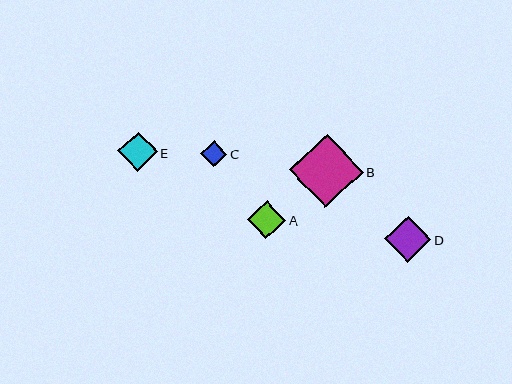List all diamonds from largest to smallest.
From largest to smallest: B, D, E, A, C.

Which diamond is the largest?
Diamond B is the largest with a size of approximately 73 pixels.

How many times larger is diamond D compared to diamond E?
Diamond D is approximately 1.2 times the size of diamond E.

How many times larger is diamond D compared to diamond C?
Diamond D is approximately 1.8 times the size of diamond C.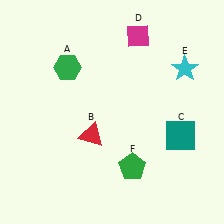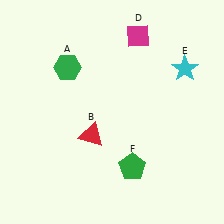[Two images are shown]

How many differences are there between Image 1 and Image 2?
There is 1 difference between the two images.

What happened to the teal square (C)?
The teal square (C) was removed in Image 2. It was in the bottom-right area of Image 1.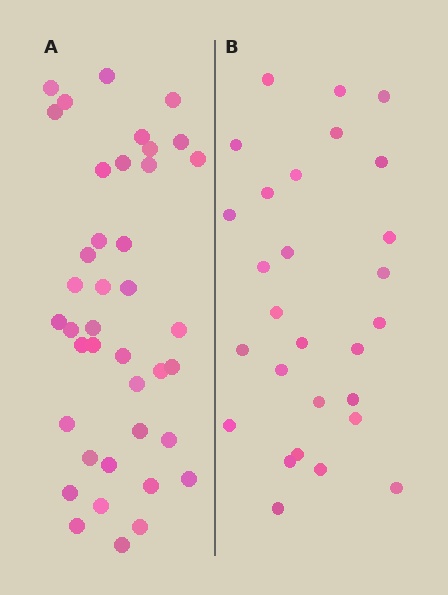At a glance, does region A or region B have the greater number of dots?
Region A (the left region) has more dots.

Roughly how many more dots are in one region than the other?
Region A has roughly 12 or so more dots than region B.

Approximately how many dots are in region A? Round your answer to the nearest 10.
About 40 dots.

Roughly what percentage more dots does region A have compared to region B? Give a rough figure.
About 45% more.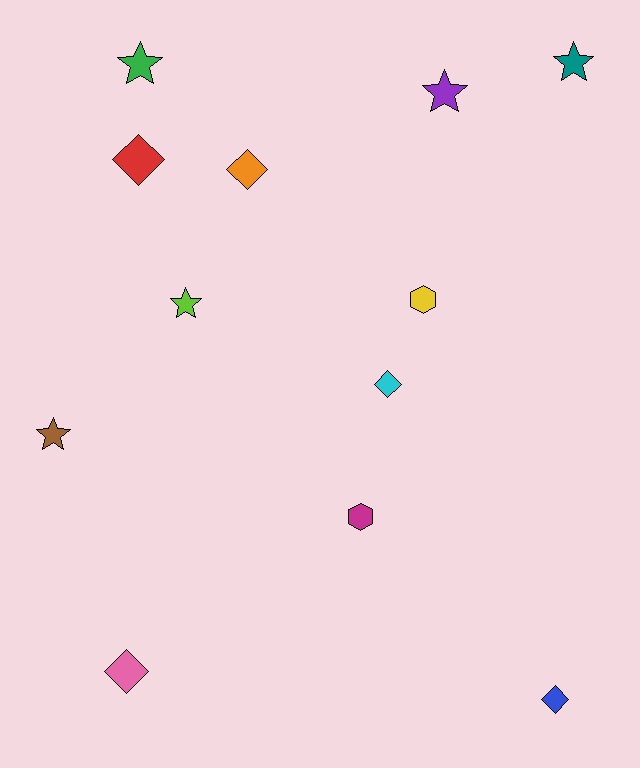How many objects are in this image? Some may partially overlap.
There are 12 objects.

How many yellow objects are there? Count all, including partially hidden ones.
There is 1 yellow object.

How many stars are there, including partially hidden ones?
There are 5 stars.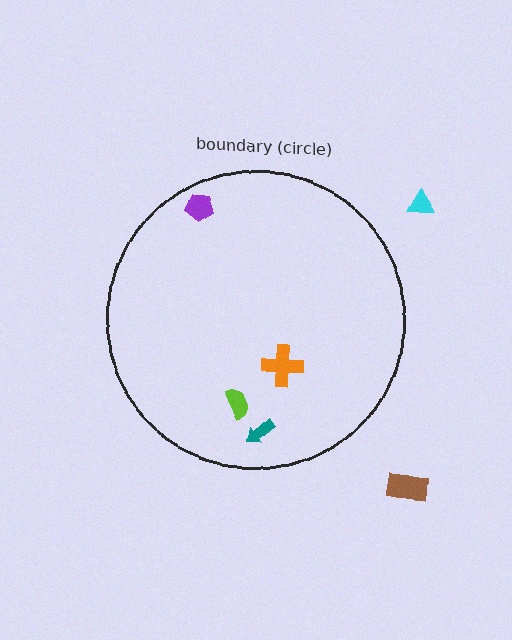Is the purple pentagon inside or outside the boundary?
Inside.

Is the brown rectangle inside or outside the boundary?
Outside.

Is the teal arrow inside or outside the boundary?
Inside.